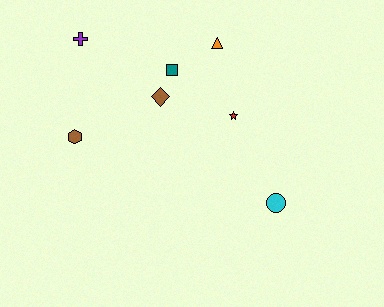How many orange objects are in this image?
There is 1 orange object.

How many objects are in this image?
There are 7 objects.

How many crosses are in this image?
There is 1 cross.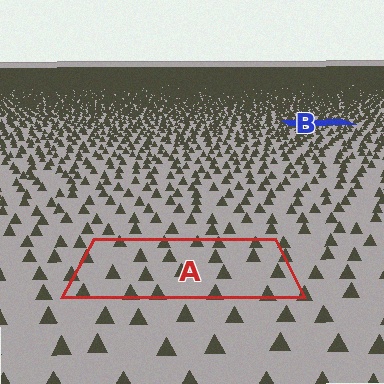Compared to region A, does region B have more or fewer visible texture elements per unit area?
Region B has more texture elements per unit area — they are packed more densely because it is farther away.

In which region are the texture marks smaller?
The texture marks are smaller in region B, because it is farther away.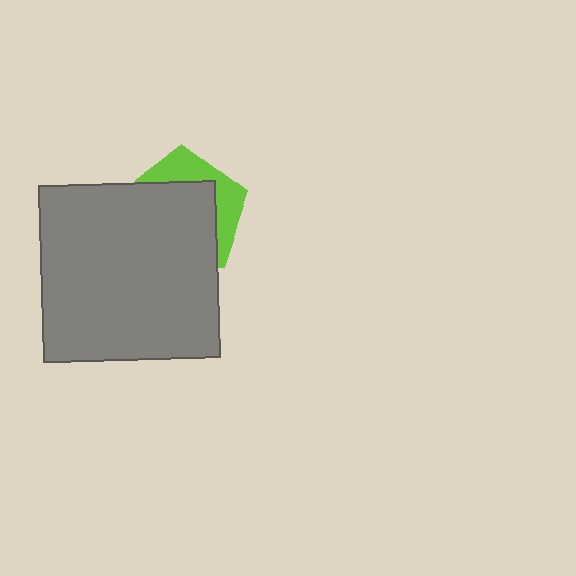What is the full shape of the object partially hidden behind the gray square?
The partially hidden object is a lime pentagon.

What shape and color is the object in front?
The object in front is a gray square.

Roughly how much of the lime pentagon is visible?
A small part of it is visible (roughly 31%).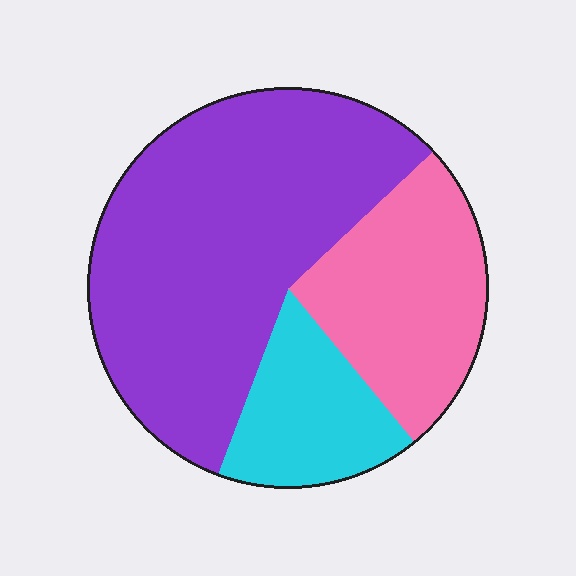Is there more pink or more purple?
Purple.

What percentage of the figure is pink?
Pink takes up about one quarter (1/4) of the figure.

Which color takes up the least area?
Cyan, at roughly 15%.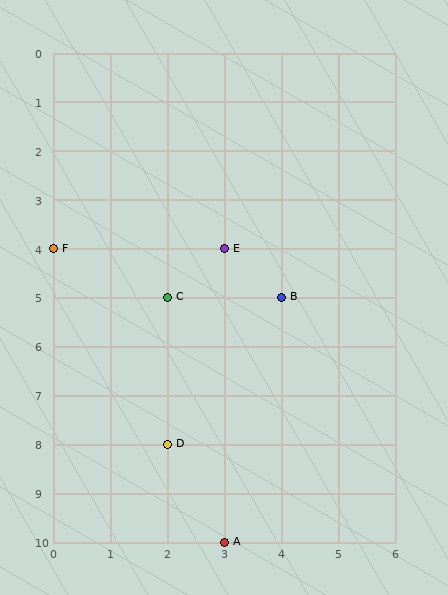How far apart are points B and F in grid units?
Points B and F are 4 columns and 1 row apart (about 4.1 grid units diagonally).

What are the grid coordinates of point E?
Point E is at grid coordinates (3, 4).